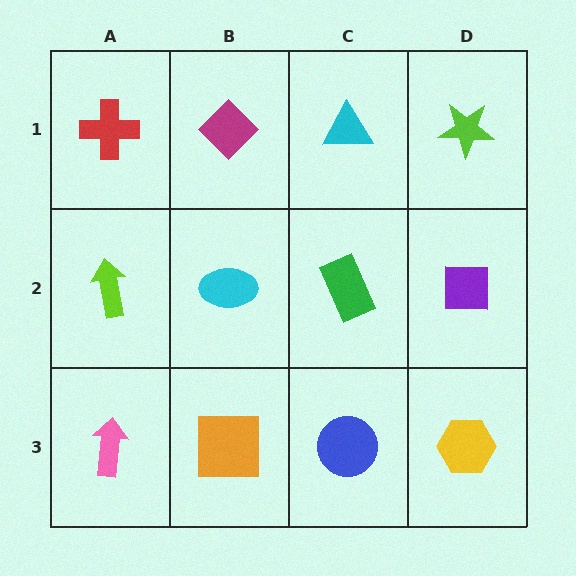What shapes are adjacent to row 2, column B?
A magenta diamond (row 1, column B), an orange square (row 3, column B), a lime arrow (row 2, column A), a green rectangle (row 2, column C).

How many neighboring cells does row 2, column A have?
3.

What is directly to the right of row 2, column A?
A cyan ellipse.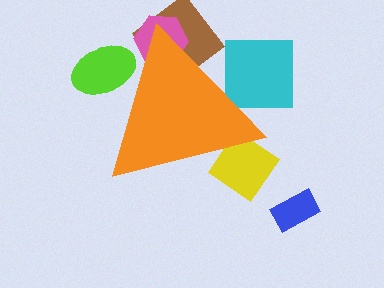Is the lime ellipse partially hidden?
Yes, the lime ellipse is partially hidden behind the orange triangle.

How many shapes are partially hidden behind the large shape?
5 shapes are partially hidden.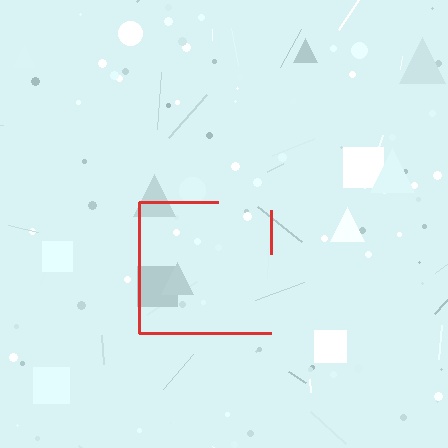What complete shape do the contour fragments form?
The contour fragments form a square.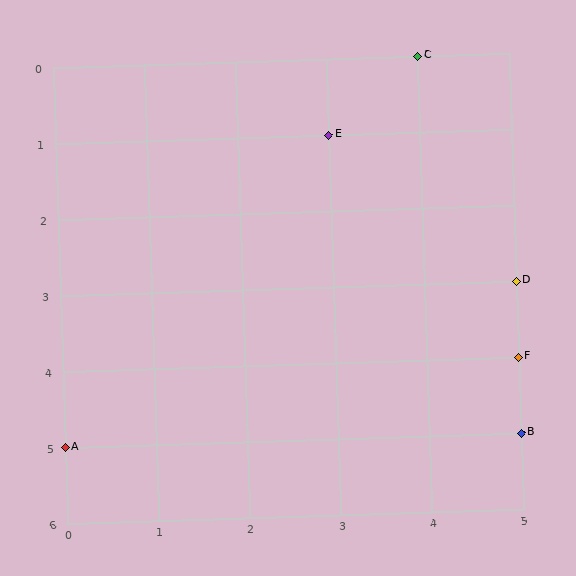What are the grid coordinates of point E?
Point E is at grid coordinates (3, 1).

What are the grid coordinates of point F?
Point F is at grid coordinates (5, 4).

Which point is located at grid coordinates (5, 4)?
Point F is at (5, 4).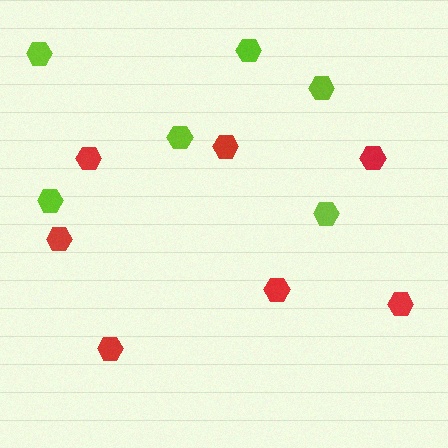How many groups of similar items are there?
There are 2 groups: one group of lime hexagons (6) and one group of red hexagons (7).